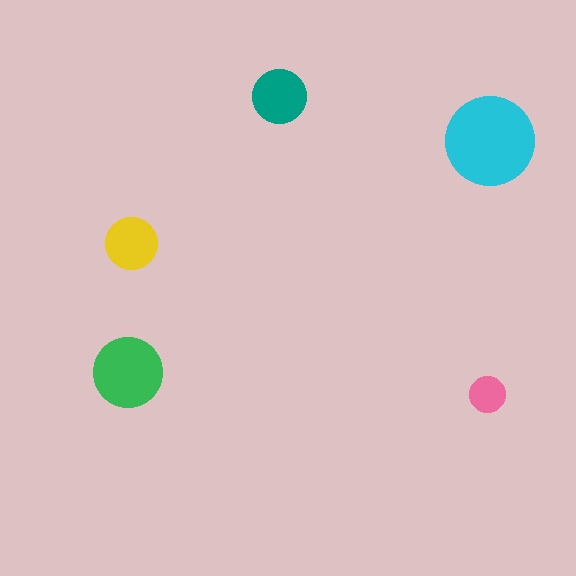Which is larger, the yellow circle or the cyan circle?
The cyan one.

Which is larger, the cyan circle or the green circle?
The cyan one.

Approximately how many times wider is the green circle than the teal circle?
About 1.5 times wider.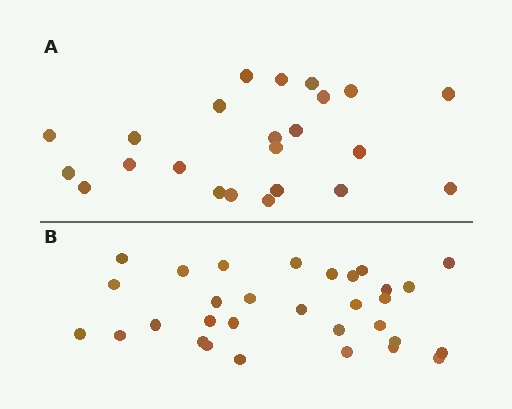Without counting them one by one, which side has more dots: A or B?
Region B (the bottom region) has more dots.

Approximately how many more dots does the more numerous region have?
Region B has roughly 8 or so more dots than region A.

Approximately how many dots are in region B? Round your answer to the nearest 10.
About 30 dots. (The exact count is 31, which rounds to 30.)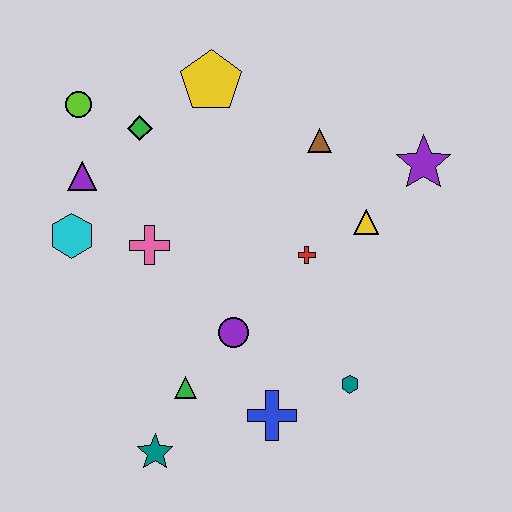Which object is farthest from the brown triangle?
The teal star is farthest from the brown triangle.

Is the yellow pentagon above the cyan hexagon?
Yes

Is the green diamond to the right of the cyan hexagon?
Yes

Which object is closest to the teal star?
The green triangle is closest to the teal star.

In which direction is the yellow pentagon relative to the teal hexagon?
The yellow pentagon is above the teal hexagon.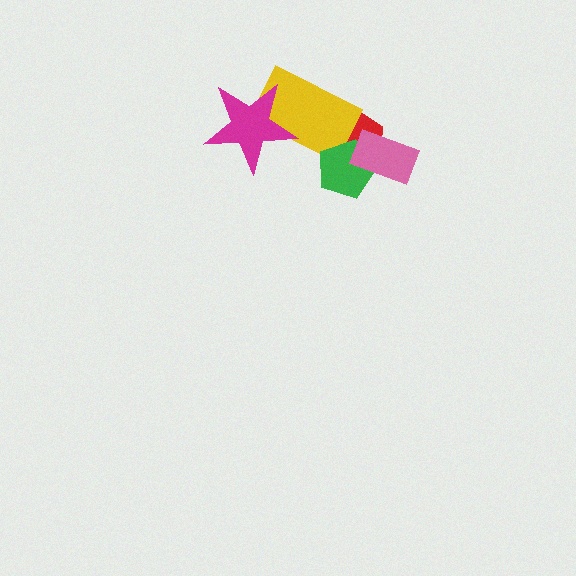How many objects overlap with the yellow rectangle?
3 objects overlap with the yellow rectangle.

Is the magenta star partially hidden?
No, no other shape covers it.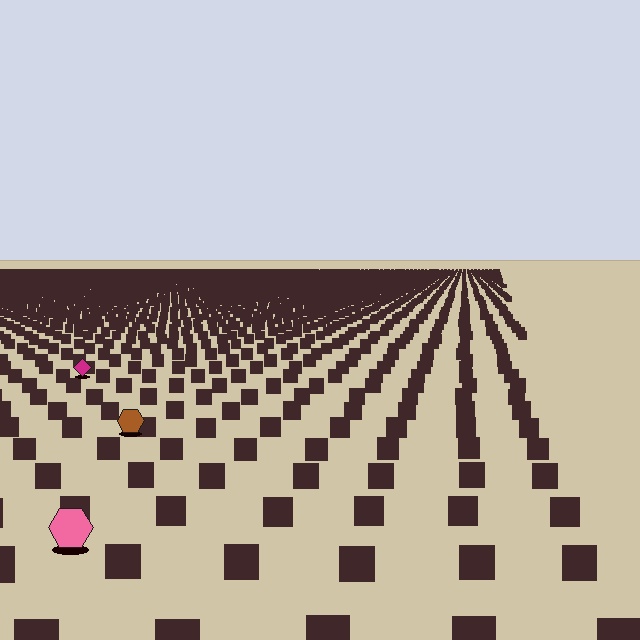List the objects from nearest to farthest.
From nearest to farthest: the pink hexagon, the brown hexagon, the magenta diamond.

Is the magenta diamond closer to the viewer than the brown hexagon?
No. The brown hexagon is closer — you can tell from the texture gradient: the ground texture is coarser near it.